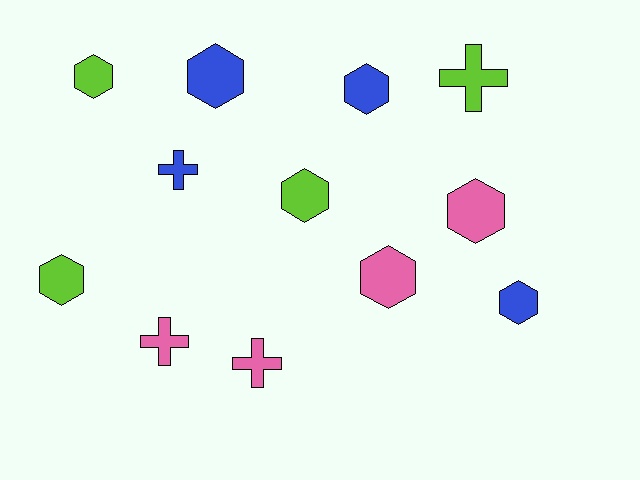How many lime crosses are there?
There is 1 lime cross.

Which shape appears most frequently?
Hexagon, with 8 objects.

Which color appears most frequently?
Blue, with 4 objects.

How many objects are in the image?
There are 12 objects.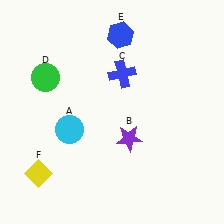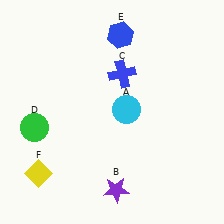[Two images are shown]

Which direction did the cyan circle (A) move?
The cyan circle (A) moved right.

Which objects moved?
The objects that moved are: the cyan circle (A), the purple star (B), the green circle (D).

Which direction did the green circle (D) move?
The green circle (D) moved down.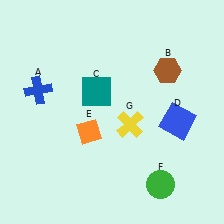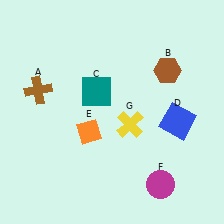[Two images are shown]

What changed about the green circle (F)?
In Image 1, F is green. In Image 2, it changed to magenta.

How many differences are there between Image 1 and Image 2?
There are 2 differences between the two images.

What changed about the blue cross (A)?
In Image 1, A is blue. In Image 2, it changed to brown.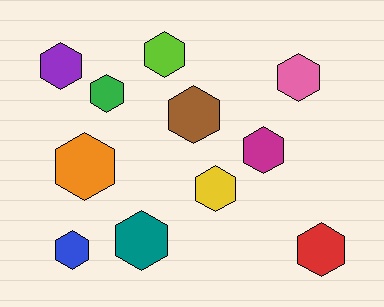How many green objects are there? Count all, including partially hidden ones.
There is 1 green object.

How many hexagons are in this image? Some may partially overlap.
There are 11 hexagons.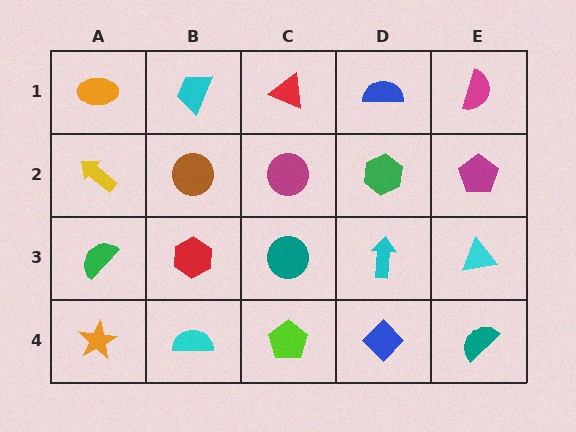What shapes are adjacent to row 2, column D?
A blue semicircle (row 1, column D), a cyan arrow (row 3, column D), a magenta circle (row 2, column C), a magenta pentagon (row 2, column E).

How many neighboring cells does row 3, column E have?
3.